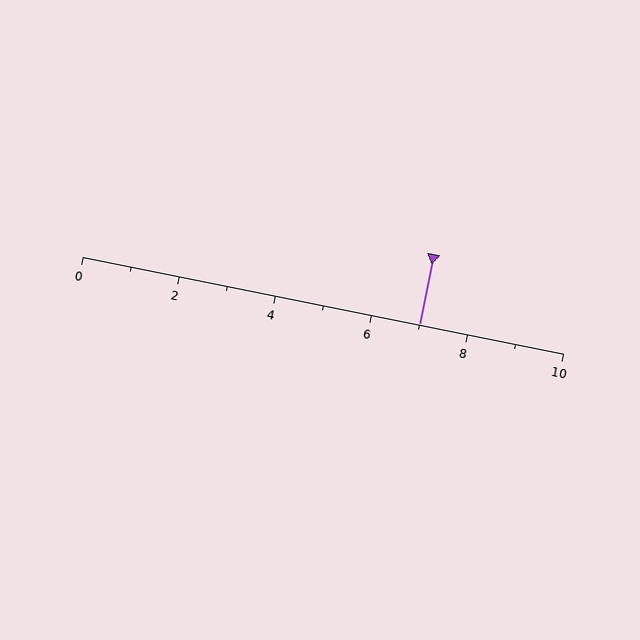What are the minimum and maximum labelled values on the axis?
The axis runs from 0 to 10.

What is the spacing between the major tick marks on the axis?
The major ticks are spaced 2 apart.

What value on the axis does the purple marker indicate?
The marker indicates approximately 7.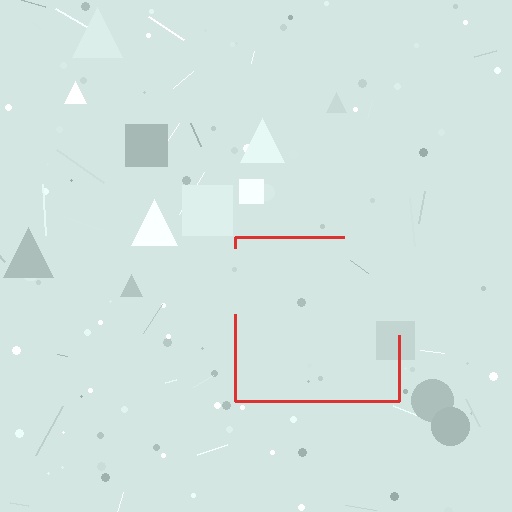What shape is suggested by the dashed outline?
The dashed outline suggests a square.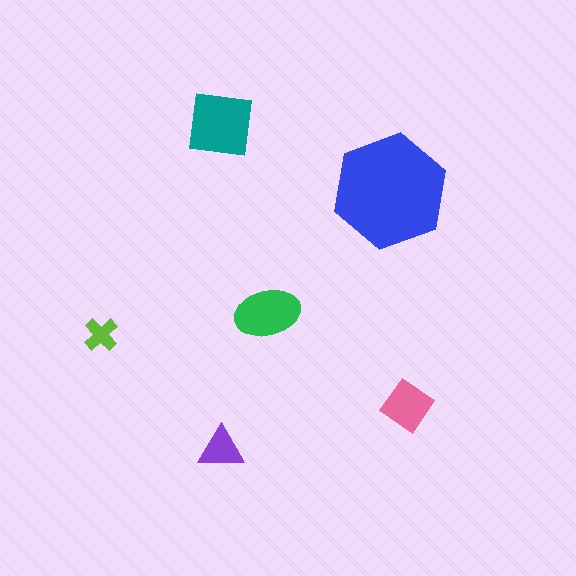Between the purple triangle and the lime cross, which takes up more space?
The purple triangle.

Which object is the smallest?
The lime cross.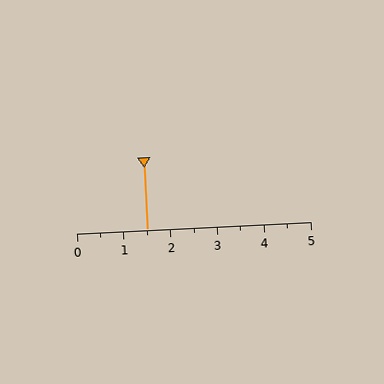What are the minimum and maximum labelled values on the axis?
The axis runs from 0 to 5.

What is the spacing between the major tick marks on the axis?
The major ticks are spaced 1 apart.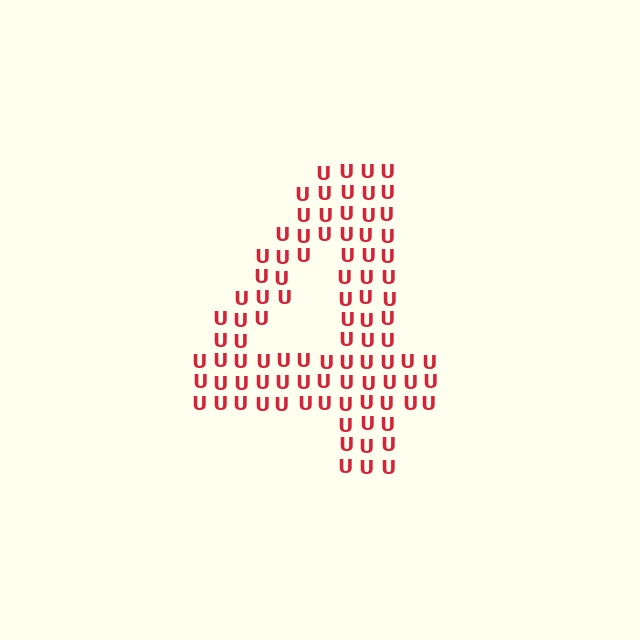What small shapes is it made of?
It is made of small letter U's.